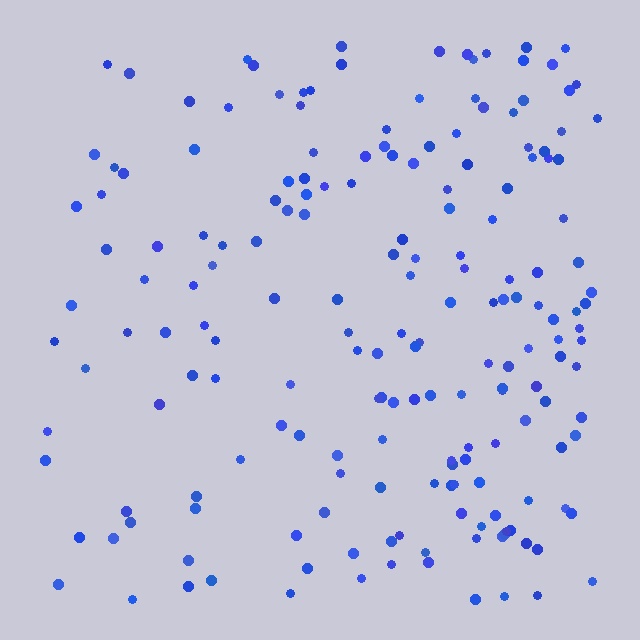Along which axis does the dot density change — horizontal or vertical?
Horizontal.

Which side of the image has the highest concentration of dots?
The right.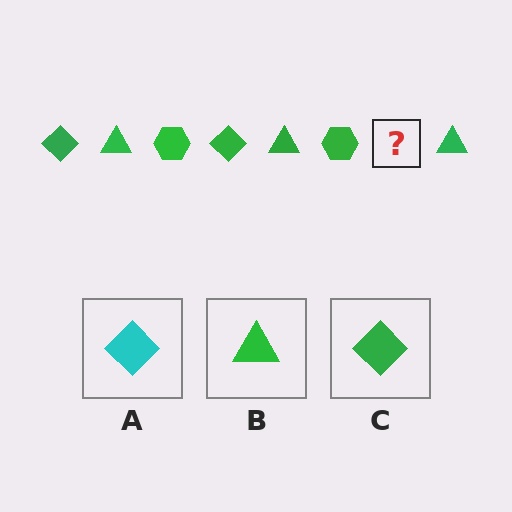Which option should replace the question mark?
Option C.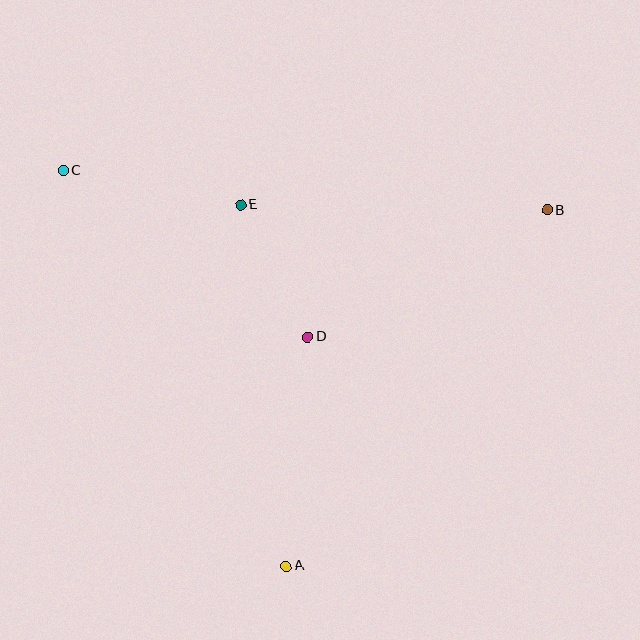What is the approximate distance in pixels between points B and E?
The distance between B and E is approximately 306 pixels.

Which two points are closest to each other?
Points D and E are closest to each other.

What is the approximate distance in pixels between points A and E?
The distance between A and E is approximately 364 pixels.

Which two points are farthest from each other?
Points B and C are farthest from each other.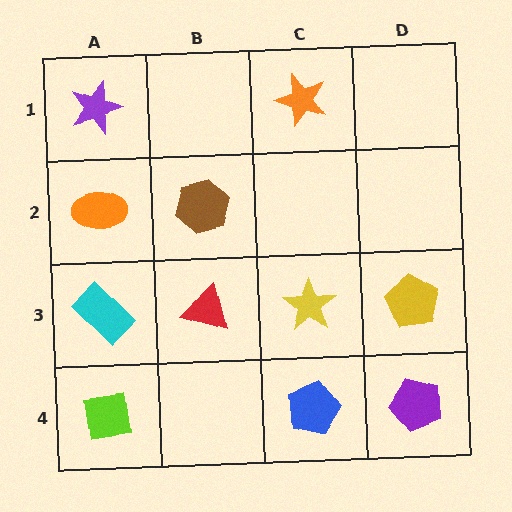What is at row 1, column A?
A purple star.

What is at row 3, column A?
A cyan rectangle.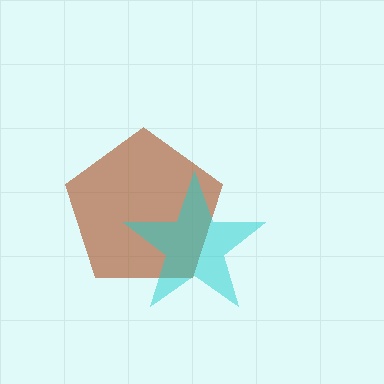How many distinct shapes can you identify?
There are 2 distinct shapes: a brown pentagon, a cyan star.